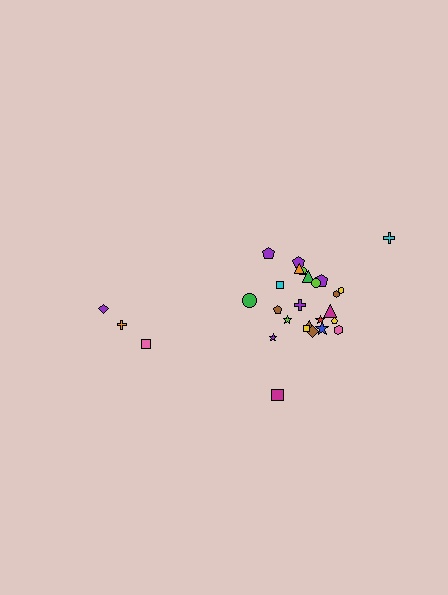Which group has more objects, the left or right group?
The right group.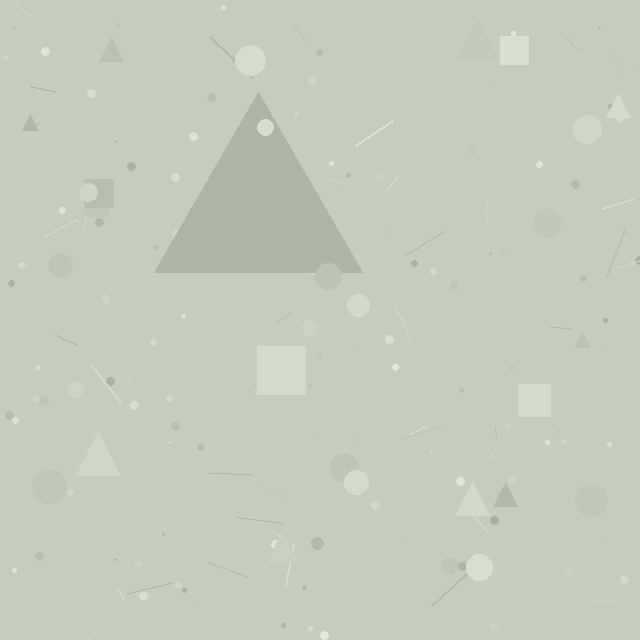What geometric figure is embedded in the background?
A triangle is embedded in the background.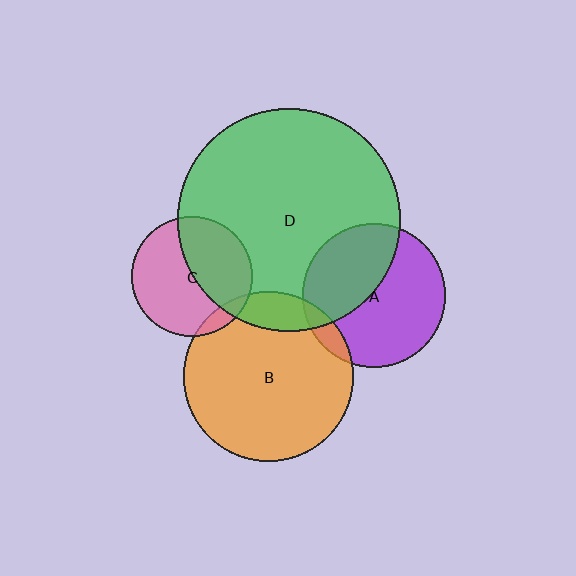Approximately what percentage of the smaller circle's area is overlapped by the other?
Approximately 10%.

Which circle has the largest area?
Circle D (green).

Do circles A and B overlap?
Yes.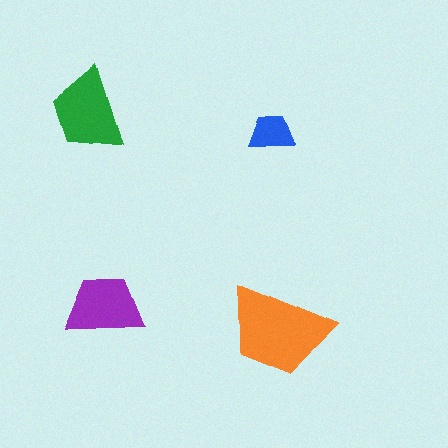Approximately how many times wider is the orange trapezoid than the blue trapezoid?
About 2.5 times wider.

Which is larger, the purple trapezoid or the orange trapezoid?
The orange one.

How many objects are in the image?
There are 4 objects in the image.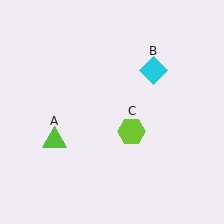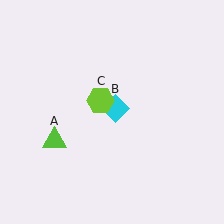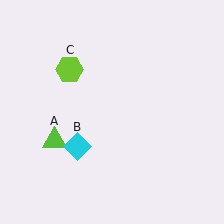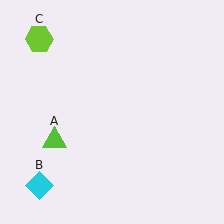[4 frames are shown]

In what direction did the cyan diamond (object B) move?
The cyan diamond (object B) moved down and to the left.